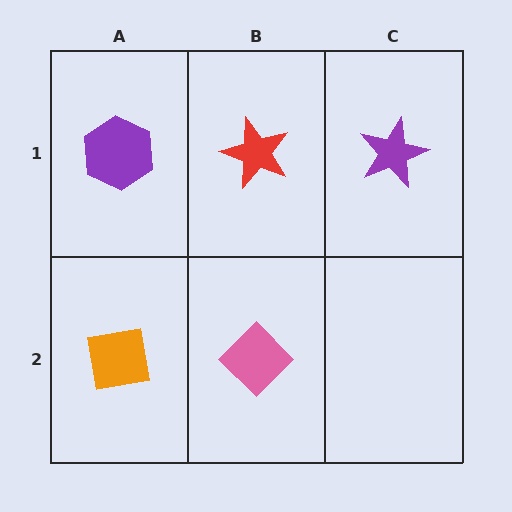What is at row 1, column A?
A purple hexagon.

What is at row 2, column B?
A pink diamond.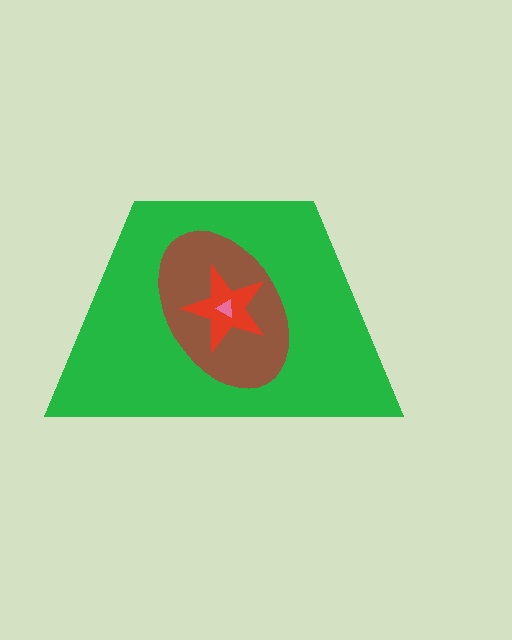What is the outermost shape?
The green trapezoid.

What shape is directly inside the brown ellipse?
The red star.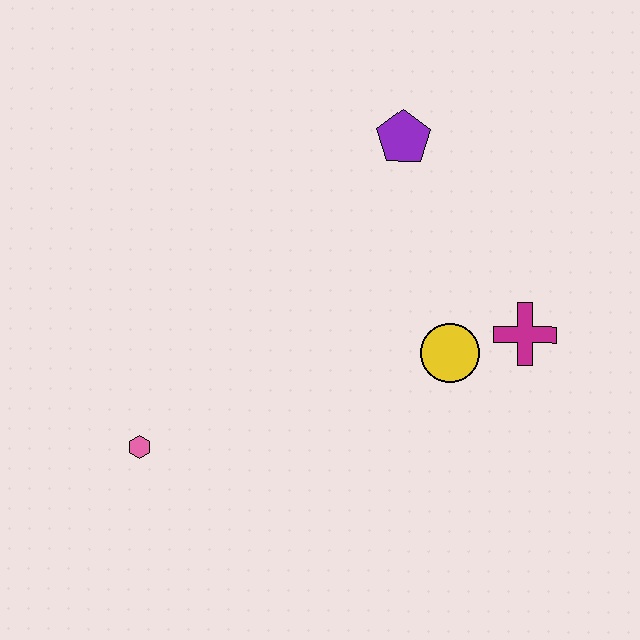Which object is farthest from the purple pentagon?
The pink hexagon is farthest from the purple pentagon.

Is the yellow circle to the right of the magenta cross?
No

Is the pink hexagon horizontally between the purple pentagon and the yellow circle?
No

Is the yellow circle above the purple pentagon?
No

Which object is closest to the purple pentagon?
The yellow circle is closest to the purple pentagon.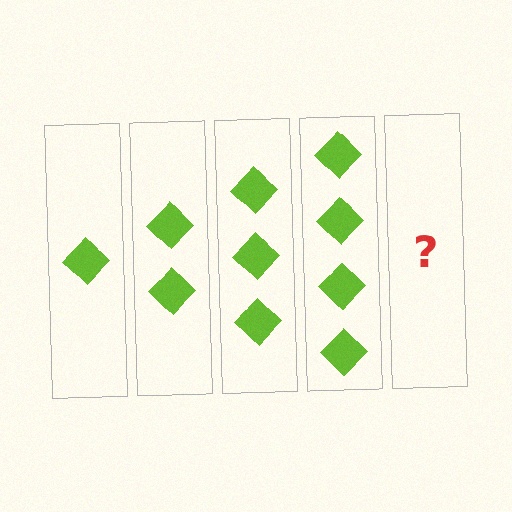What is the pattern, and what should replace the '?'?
The pattern is that each step adds one more diamond. The '?' should be 5 diamonds.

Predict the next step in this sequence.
The next step is 5 diamonds.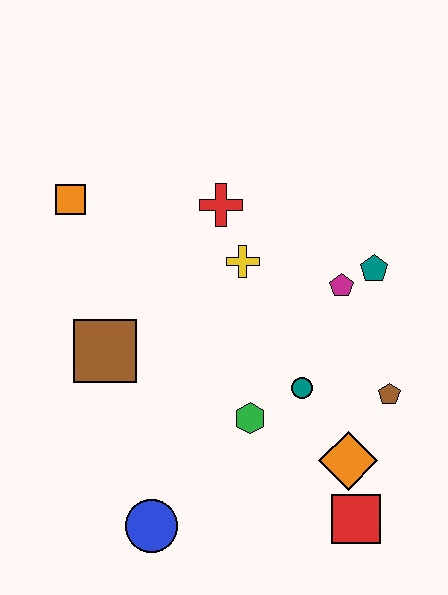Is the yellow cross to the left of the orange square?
No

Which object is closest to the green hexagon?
The teal circle is closest to the green hexagon.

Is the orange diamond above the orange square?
No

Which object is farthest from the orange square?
The red square is farthest from the orange square.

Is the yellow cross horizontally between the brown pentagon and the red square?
No